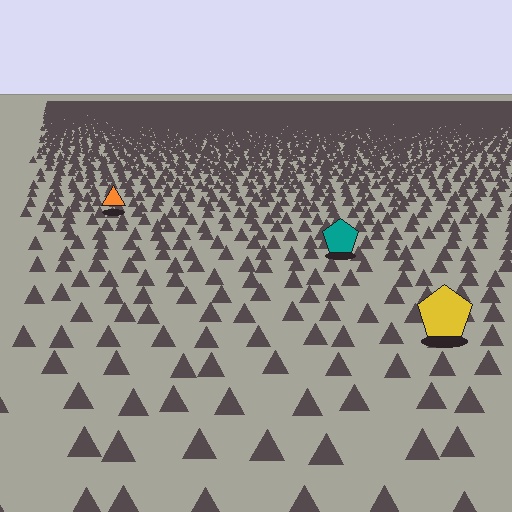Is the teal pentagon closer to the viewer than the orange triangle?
Yes. The teal pentagon is closer — you can tell from the texture gradient: the ground texture is coarser near it.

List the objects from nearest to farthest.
From nearest to farthest: the yellow pentagon, the teal pentagon, the orange triangle.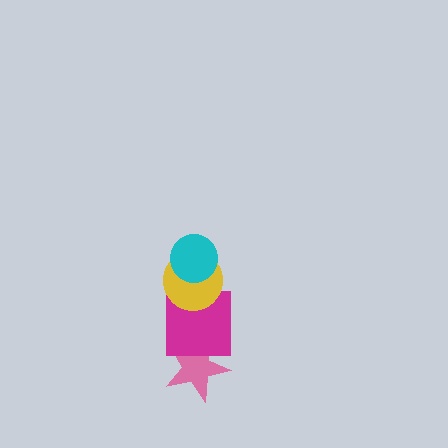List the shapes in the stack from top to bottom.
From top to bottom: the cyan circle, the yellow circle, the magenta square, the pink star.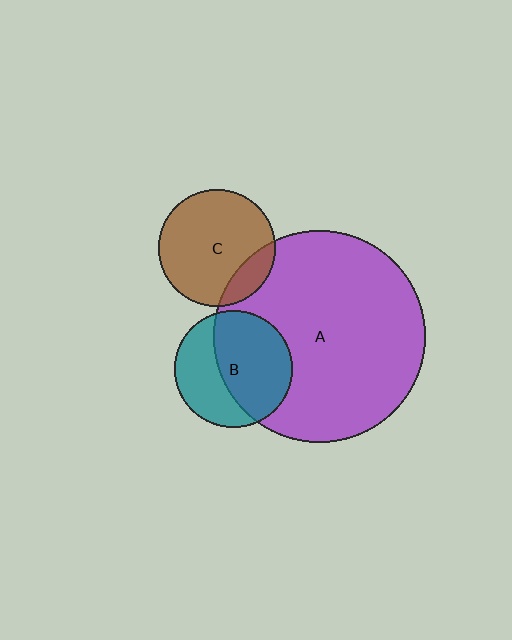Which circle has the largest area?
Circle A (purple).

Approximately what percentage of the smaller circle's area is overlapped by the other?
Approximately 60%.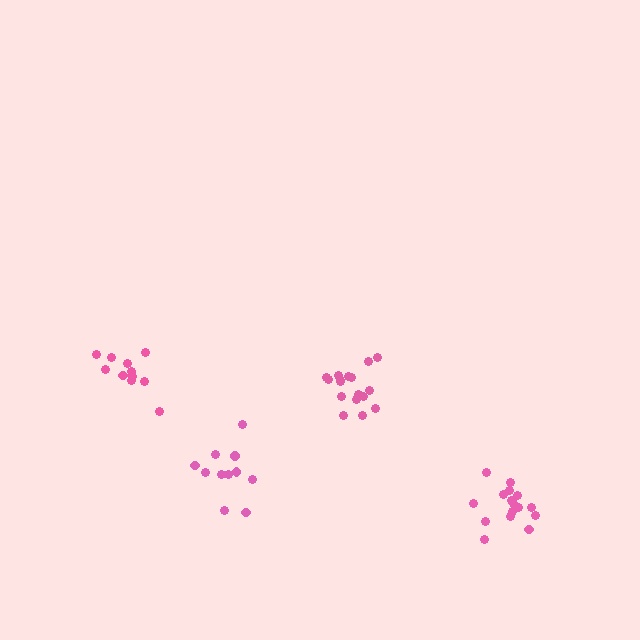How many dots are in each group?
Group 1: 17 dots, Group 2: 16 dots, Group 3: 11 dots, Group 4: 11 dots (55 total).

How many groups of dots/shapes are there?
There are 4 groups.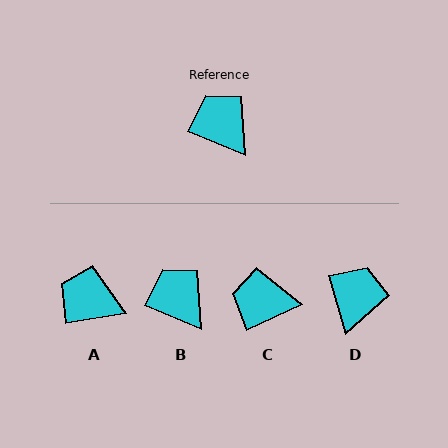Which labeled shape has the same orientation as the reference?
B.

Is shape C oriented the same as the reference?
No, it is off by about 47 degrees.